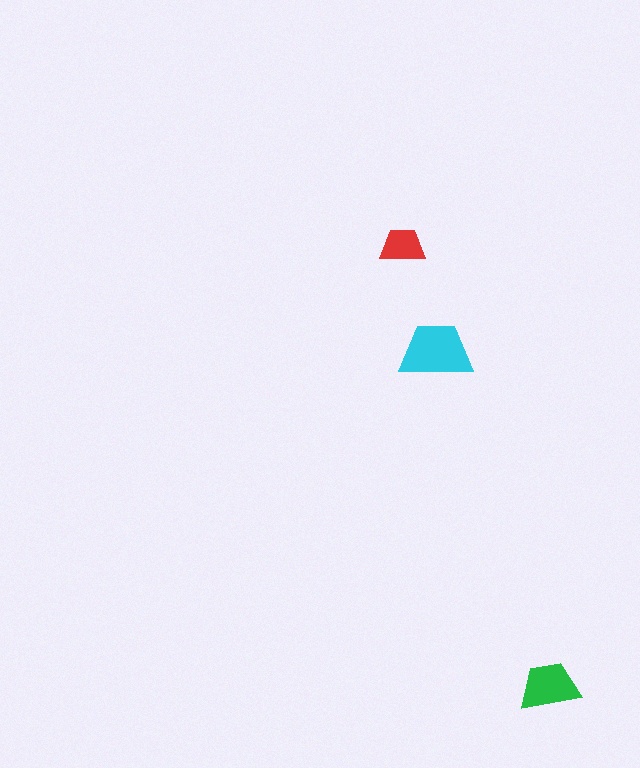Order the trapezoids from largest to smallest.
the cyan one, the green one, the red one.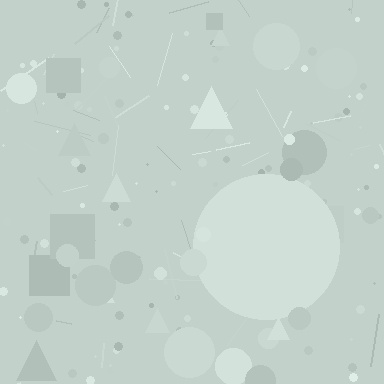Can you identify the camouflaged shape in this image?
The camouflaged shape is a circle.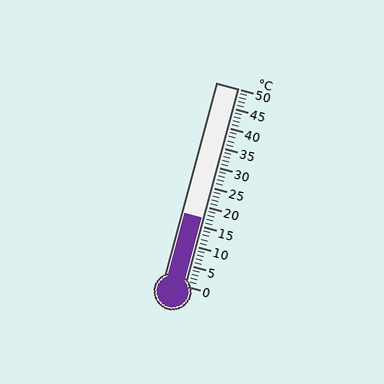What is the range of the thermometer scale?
The thermometer scale ranges from 0°C to 50°C.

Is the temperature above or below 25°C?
The temperature is below 25°C.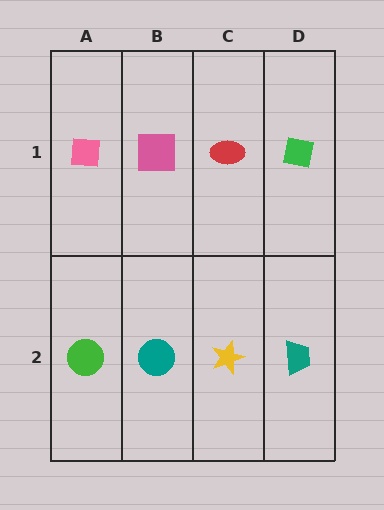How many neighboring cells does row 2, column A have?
2.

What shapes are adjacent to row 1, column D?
A teal trapezoid (row 2, column D), a red ellipse (row 1, column C).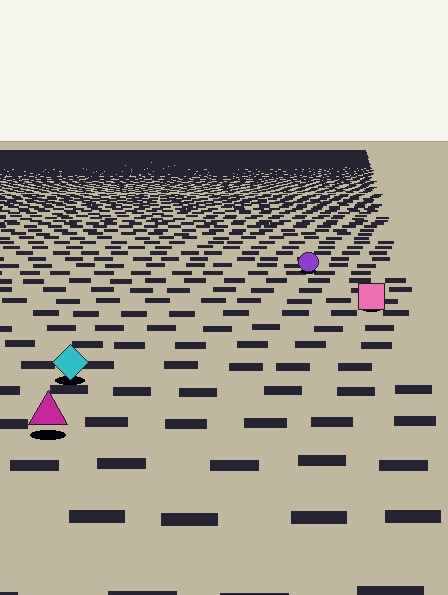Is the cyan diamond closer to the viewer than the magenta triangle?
No. The magenta triangle is closer — you can tell from the texture gradient: the ground texture is coarser near it.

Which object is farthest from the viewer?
The purple circle is farthest from the viewer. It appears smaller and the ground texture around it is denser.